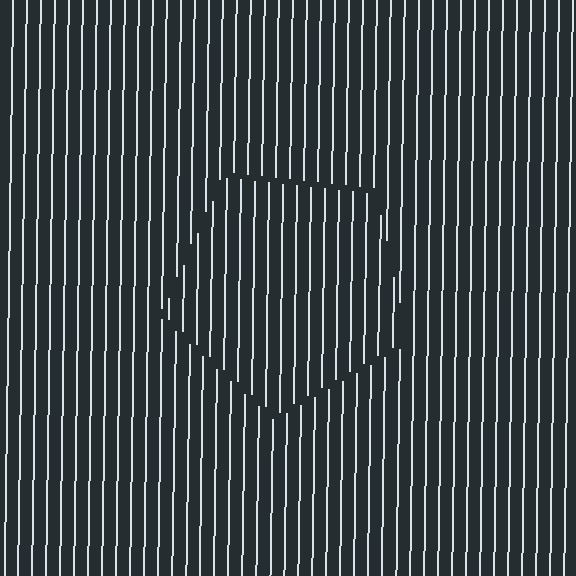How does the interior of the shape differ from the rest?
The interior of the shape contains the same grating, shifted by half a period — the contour is defined by the phase discontinuity where line-ends from the inner and outer gratings abut.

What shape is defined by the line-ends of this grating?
An illusory pentagon. The interior of the shape contains the same grating, shifted by half a period — the contour is defined by the phase discontinuity where line-ends from the inner and outer gratings abut.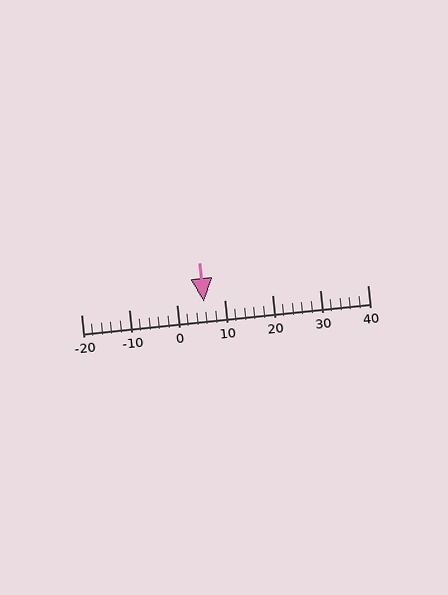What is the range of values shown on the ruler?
The ruler shows values from -20 to 40.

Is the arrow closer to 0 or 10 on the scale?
The arrow is closer to 10.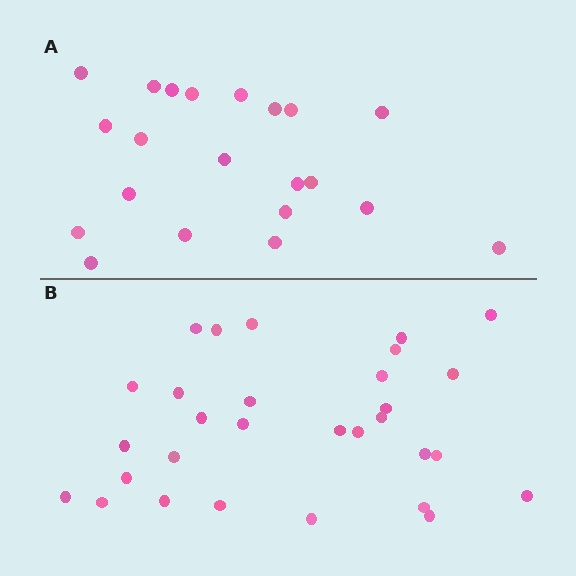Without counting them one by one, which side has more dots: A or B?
Region B (the bottom region) has more dots.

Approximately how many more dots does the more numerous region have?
Region B has roughly 8 or so more dots than region A.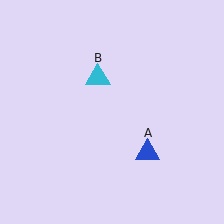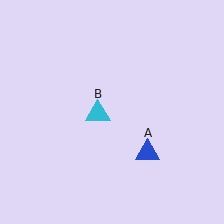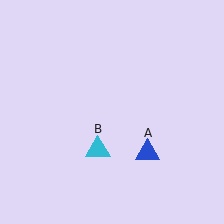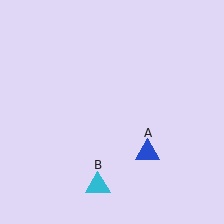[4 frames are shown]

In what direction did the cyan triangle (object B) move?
The cyan triangle (object B) moved down.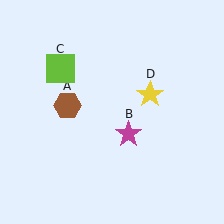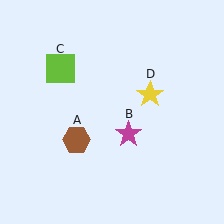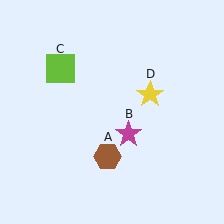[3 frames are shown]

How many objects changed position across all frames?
1 object changed position: brown hexagon (object A).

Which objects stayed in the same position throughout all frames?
Magenta star (object B) and lime square (object C) and yellow star (object D) remained stationary.